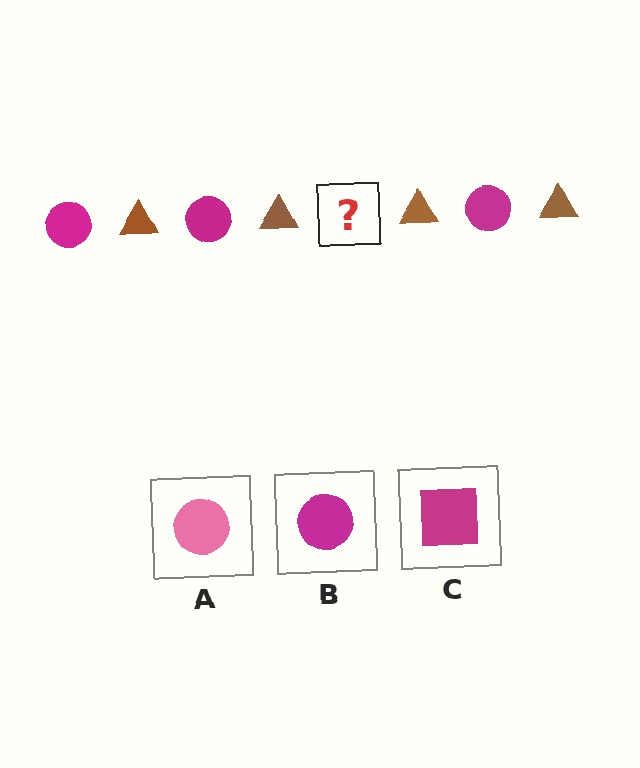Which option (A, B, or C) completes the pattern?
B.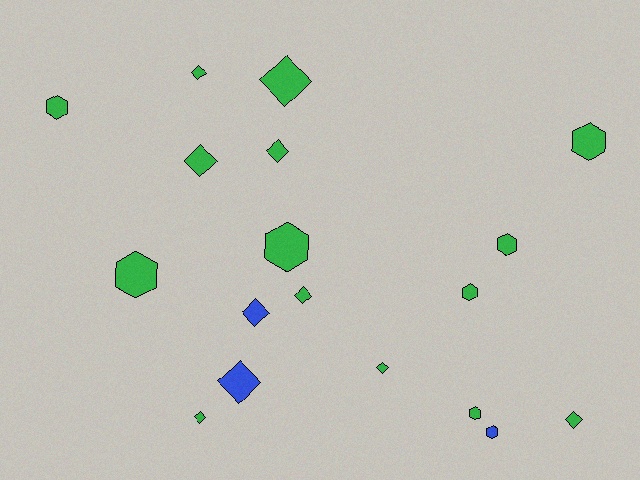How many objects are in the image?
There are 18 objects.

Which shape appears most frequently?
Diamond, with 10 objects.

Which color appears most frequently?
Green, with 15 objects.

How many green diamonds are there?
There are 8 green diamonds.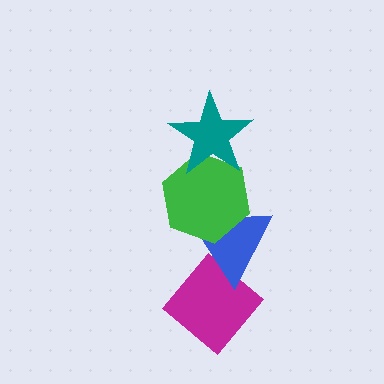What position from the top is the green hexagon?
The green hexagon is 2nd from the top.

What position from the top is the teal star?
The teal star is 1st from the top.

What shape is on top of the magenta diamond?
The blue triangle is on top of the magenta diamond.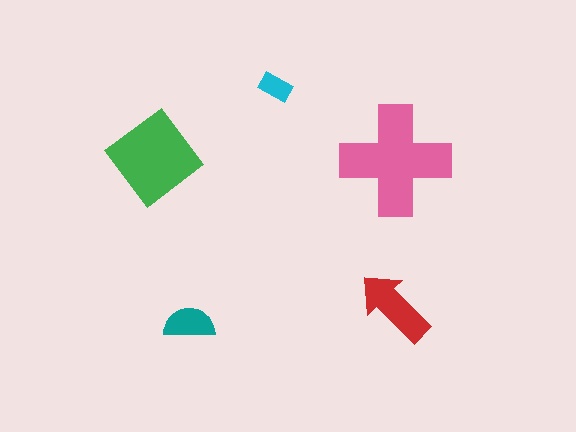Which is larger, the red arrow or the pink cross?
The pink cross.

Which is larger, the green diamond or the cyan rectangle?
The green diamond.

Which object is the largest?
The pink cross.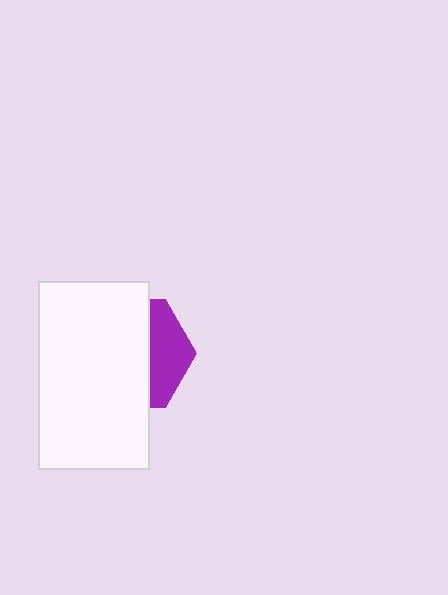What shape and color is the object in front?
The object in front is a white rectangle.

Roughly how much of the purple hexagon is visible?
A small part of it is visible (roughly 34%).